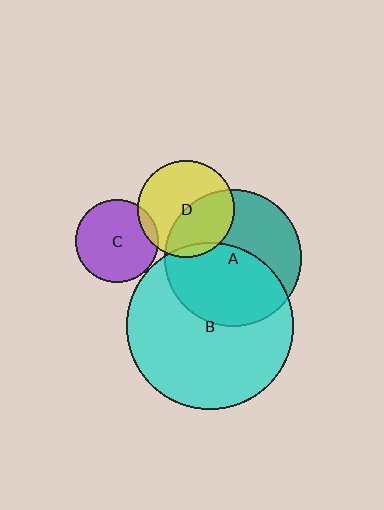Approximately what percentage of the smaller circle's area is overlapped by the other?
Approximately 5%.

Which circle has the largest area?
Circle B (cyan).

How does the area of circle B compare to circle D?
Approximately 3.0 times.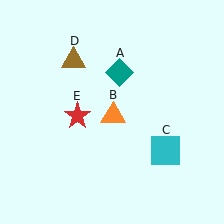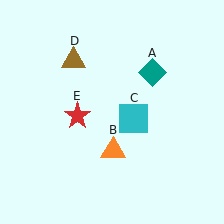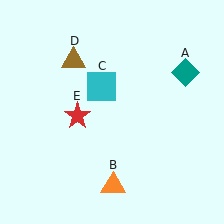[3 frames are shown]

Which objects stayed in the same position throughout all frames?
Brown triangle (object D) and red star (object E) remained stationary.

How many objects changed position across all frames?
3 objects changed position: teal diamond (object A), orange triangle (object B), cyan square (object C).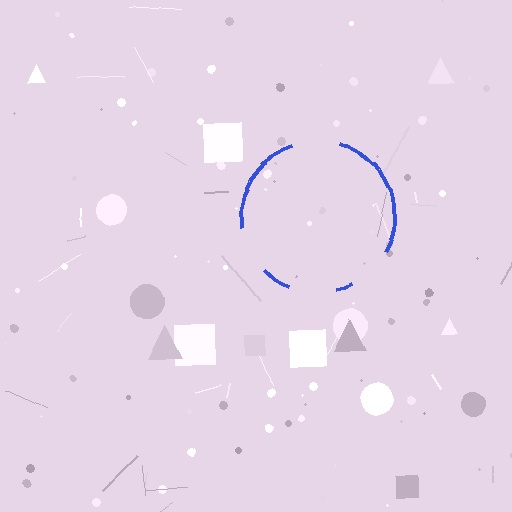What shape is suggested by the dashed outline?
The dashed outline suggests a circle.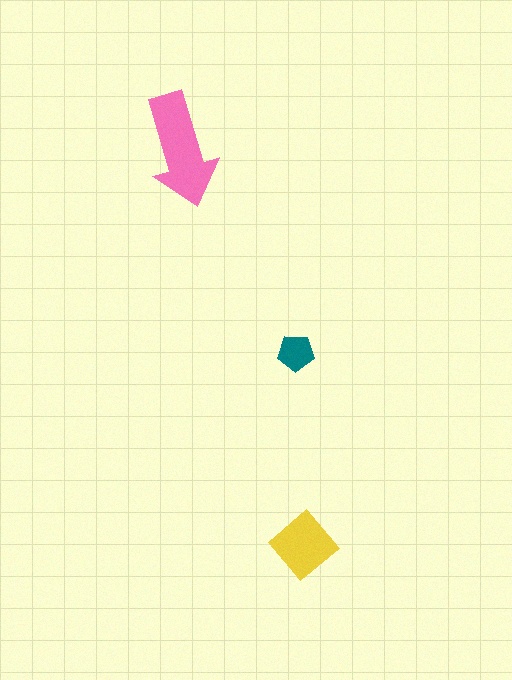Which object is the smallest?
The teal pentagon.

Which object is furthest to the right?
The yellow diamond is rightmost.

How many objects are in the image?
There are 3 objects in the image.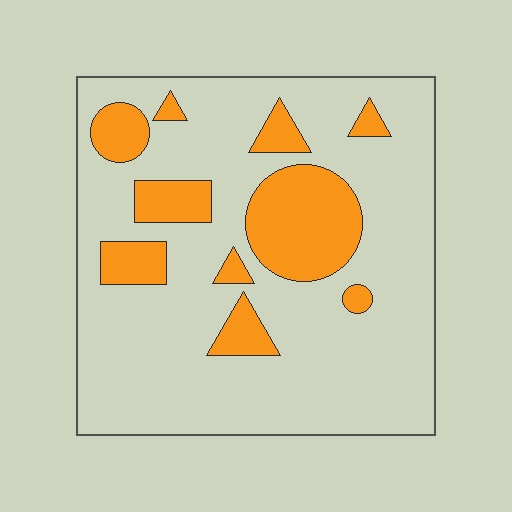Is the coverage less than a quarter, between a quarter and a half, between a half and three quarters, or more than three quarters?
Less than a quarter.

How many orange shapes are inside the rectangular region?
10.